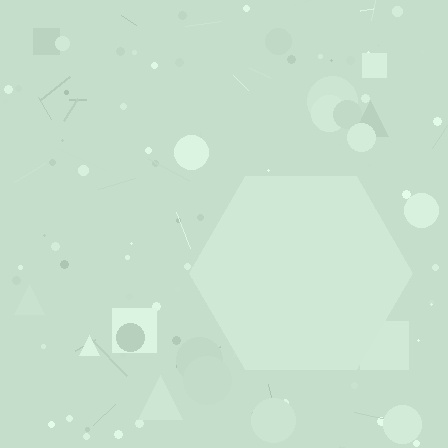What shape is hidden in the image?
A hexagon is hidden in the image.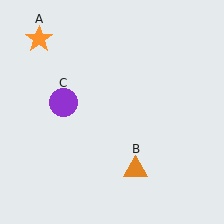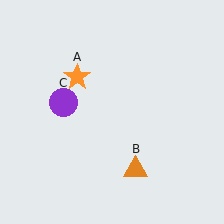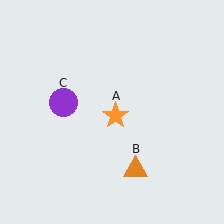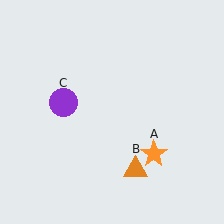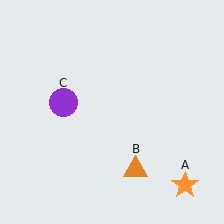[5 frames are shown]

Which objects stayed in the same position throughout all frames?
Orange triangle (object B) and purple circle (object C) remained stationary.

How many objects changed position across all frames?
1 object changed position: orange star (object A).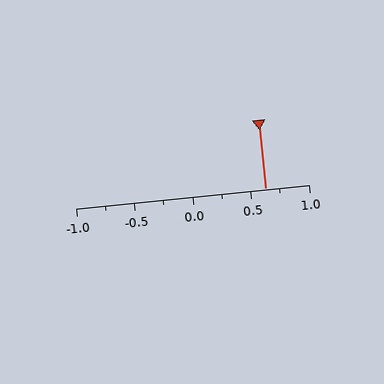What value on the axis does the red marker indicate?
The marker indicates approximately 0.62.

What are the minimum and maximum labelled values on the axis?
The axis runs from -1.0 to 1.0.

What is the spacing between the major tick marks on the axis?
The major ticks are spaced 0.5 apart.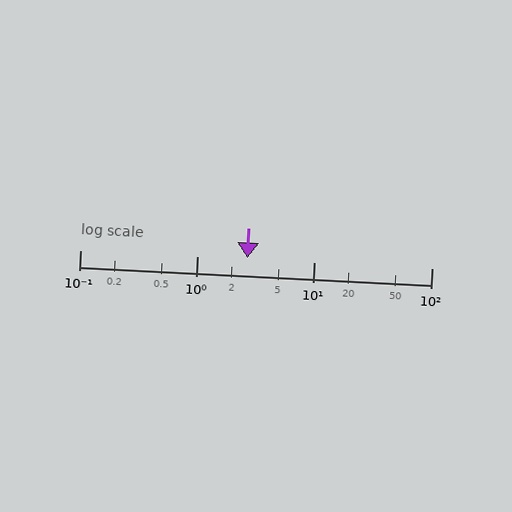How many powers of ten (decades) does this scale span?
The scale spans 3 decades, from 0.1 to 100.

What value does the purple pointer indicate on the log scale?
The pointer indicates approximately 2.7.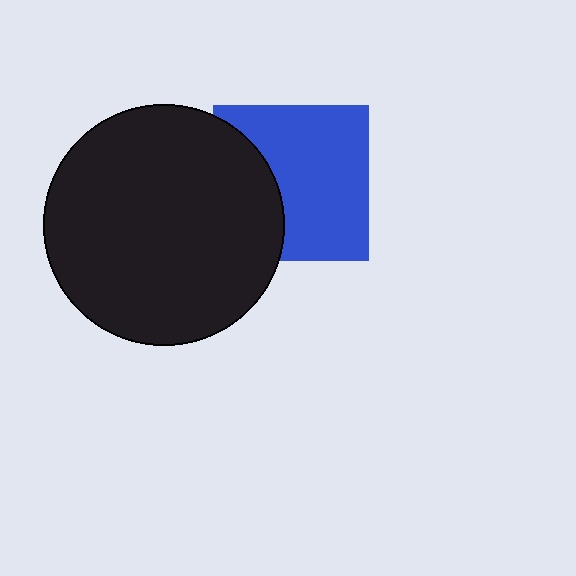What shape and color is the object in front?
The object in front is a black circle.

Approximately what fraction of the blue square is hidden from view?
Roughly 34% of the blue square is hidden behind the black circle.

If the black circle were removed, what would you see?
You would see the complete blue square.